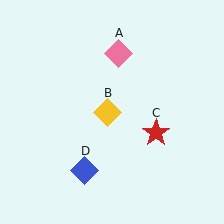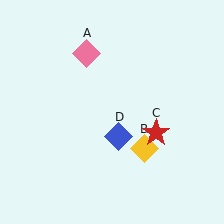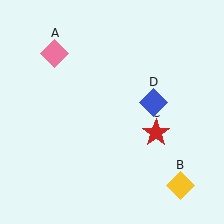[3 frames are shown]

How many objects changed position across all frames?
3 objects changed position: pink diamond (object A), yellow diamond (object B), blue diamond (object D).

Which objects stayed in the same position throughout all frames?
Red star (object C) remained stationary.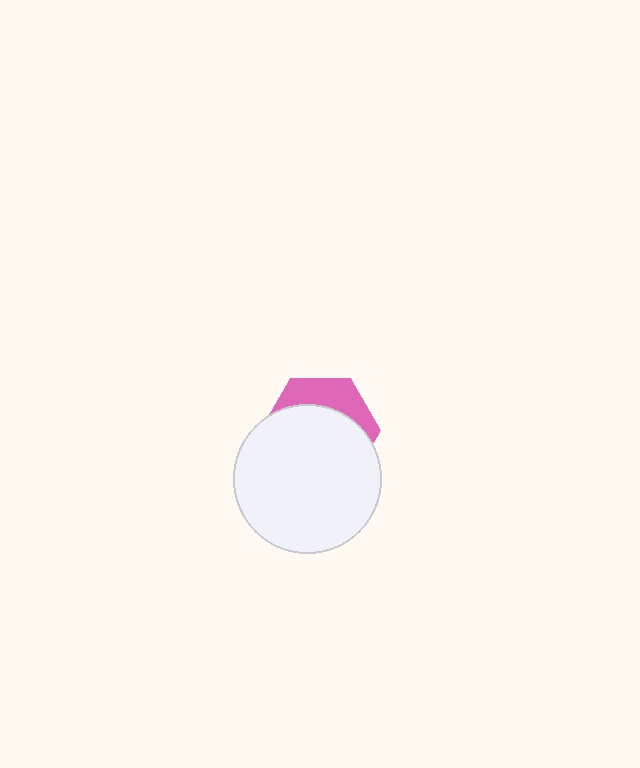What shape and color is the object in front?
The object in front is a white circle.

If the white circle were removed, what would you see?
You would see the complete pink hexagon.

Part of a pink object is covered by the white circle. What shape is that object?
It is a hexagon.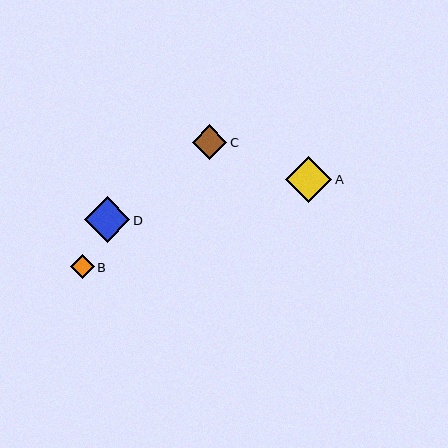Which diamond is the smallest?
Diamond B is the smallest with a size of approximately 24 pixels.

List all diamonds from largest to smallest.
From largest to smallest: A, D, C, B.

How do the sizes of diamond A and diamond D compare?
Diamond A and diamond D are approximately the same size.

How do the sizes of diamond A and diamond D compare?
Diamond A and diamond D are approximately the same size.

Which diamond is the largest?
Diamond A is the largest with a size of approximately 47 pixels.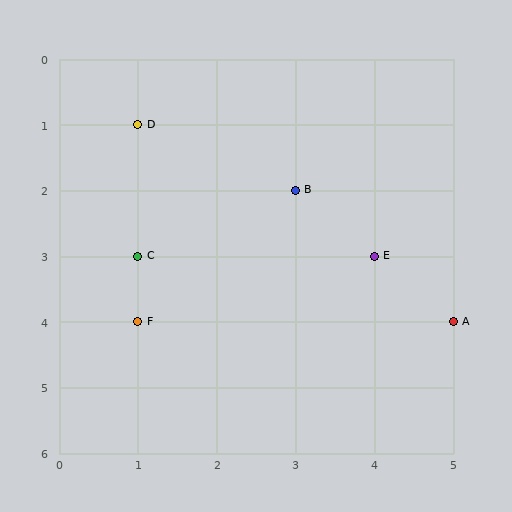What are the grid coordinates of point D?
Point D is at grid coordinates (1, 1).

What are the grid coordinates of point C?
Point C is at grid coordinates (1, 3).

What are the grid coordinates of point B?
Point B is at grid coordinates (3, 2).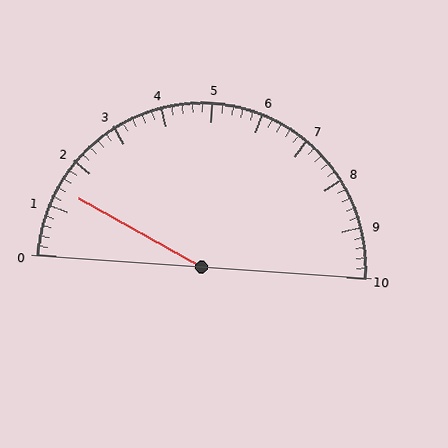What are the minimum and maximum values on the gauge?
The gauge ranges from 0 to 10.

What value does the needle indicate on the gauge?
The needle indicates approximately 1.4.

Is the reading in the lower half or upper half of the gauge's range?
The reading is in the lower half of the range (0 to 10).